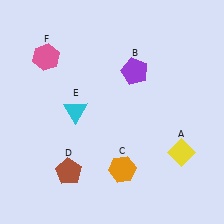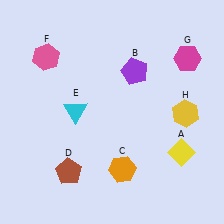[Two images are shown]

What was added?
A magenta hexagon (G), a yellow hexagon (H) were added in Image 2.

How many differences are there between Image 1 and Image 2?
There are 2 differences between the two images.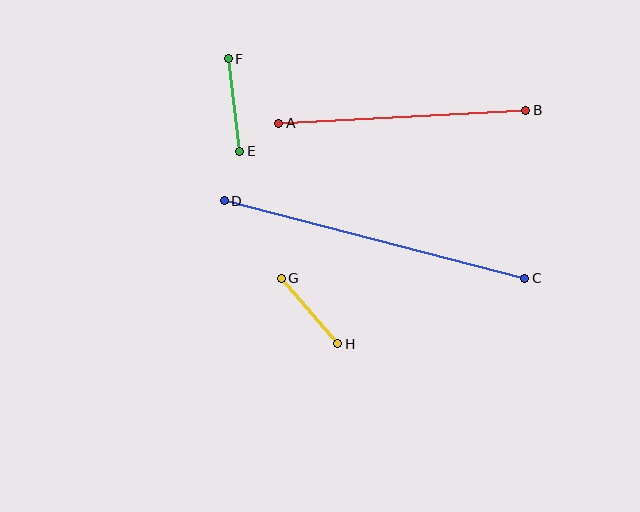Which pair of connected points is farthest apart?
Points C and D are farthest apart.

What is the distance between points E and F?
The distance is approximately 93 pixels.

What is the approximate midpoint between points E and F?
The midpoint is at approximately (234, 105) pixels.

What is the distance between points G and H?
The distance is approximately 87 pixels.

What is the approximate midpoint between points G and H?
The midpoint is at approximately (310, 311) pixels.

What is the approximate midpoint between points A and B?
The midpoint is at approximately (402, 117) pixels.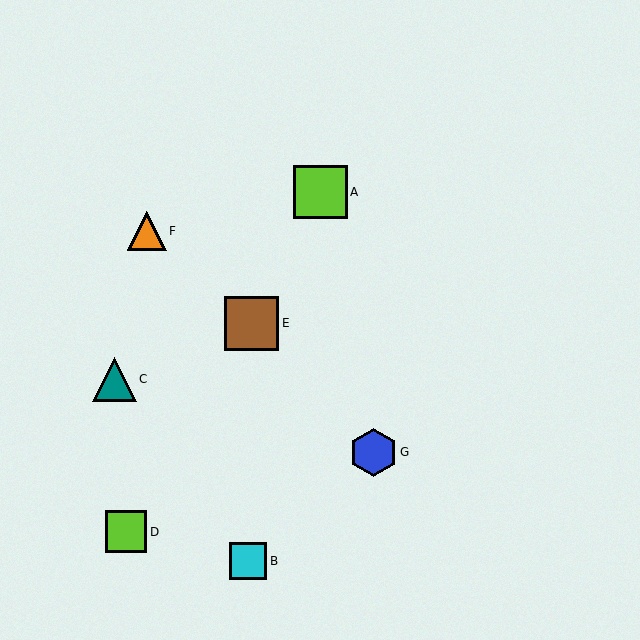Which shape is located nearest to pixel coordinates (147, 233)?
The orange triangle (labeled F) at (147, 231) is nearest to that location.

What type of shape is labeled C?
Shape C is a teal triangle.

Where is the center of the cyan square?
The center of the cyan square is at (248, 561).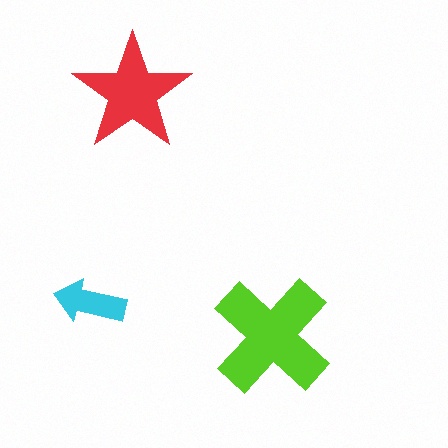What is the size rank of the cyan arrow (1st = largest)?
3rd.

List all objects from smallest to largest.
The cyan arrow, the red star, the lime cross.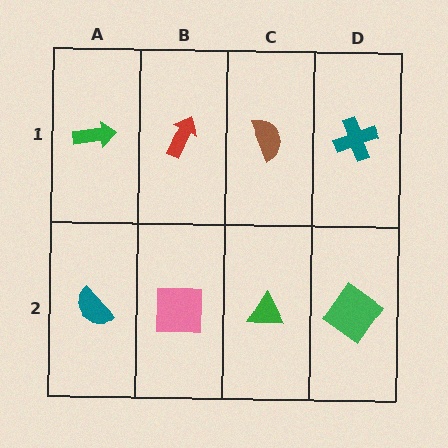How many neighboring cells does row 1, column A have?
2.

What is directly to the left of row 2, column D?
A green triangle.